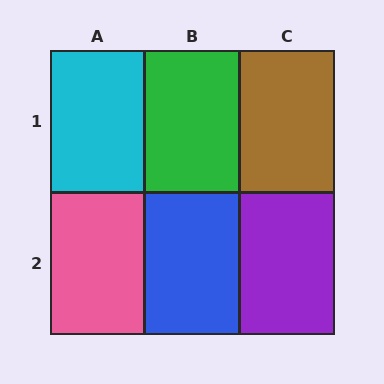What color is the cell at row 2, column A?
Pink.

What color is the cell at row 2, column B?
Blue.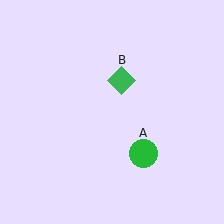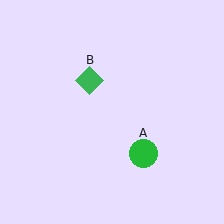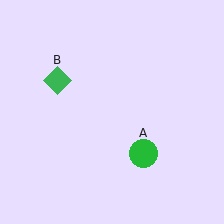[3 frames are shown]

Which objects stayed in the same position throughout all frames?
Green circle (object A) remained stationary.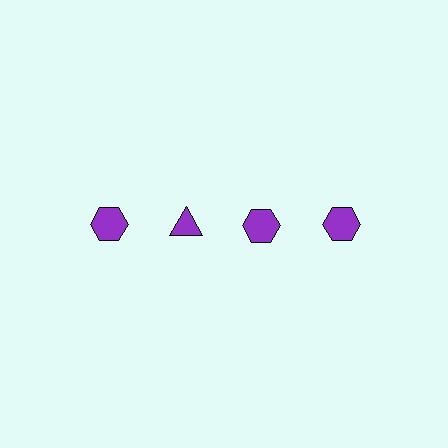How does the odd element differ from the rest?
It has a different shape: triangle instead of hexagon.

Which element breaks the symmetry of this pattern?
The purple triangle in the top row, second from left column breaks the symmetry. All other shapes are purple hexagons.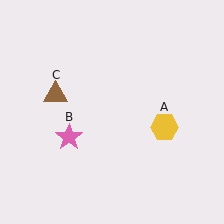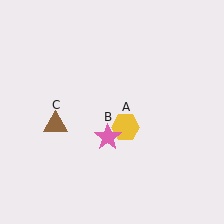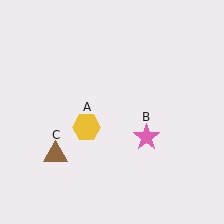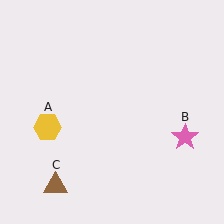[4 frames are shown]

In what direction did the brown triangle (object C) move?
The brown triangle (object C) moved down.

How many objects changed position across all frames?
3 objects changed position: yellow hexagon (object A), pink star (object B), brown triangle (object C).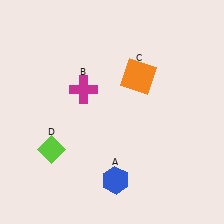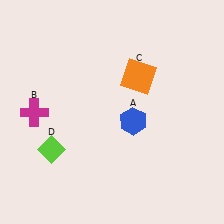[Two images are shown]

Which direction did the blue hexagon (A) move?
The blue hexagon (A) moved up.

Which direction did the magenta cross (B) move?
The magenta cross (B) moved left.